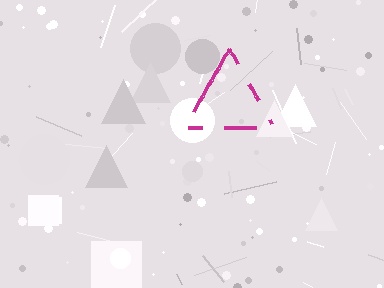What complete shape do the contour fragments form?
The contour fragments form a triangle.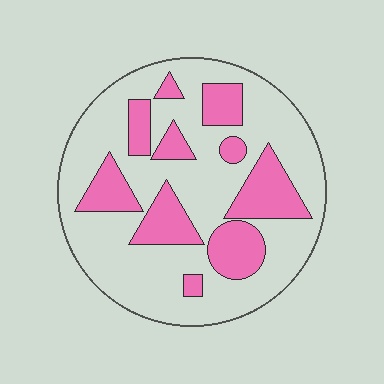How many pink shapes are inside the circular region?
10.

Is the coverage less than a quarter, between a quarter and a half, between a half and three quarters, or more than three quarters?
Between a quarter and a half.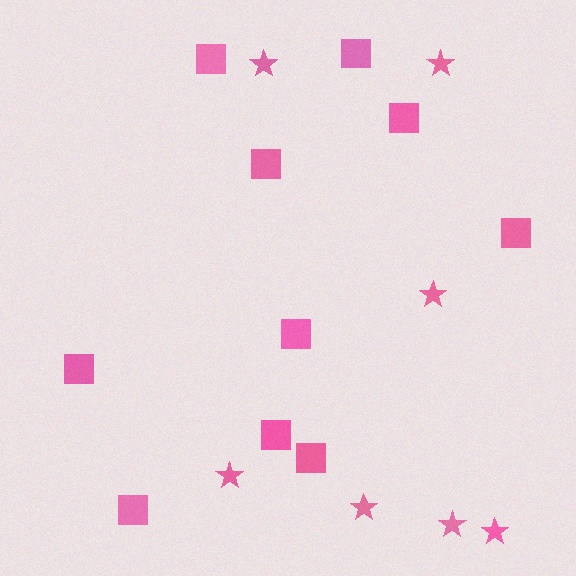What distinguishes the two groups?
There are 2 groups: one group of squares (10) and one group of stars (7).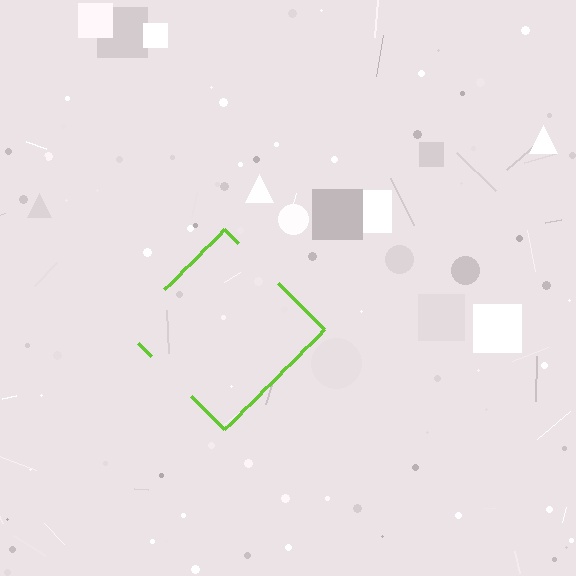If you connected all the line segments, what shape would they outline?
They would outline a diamond.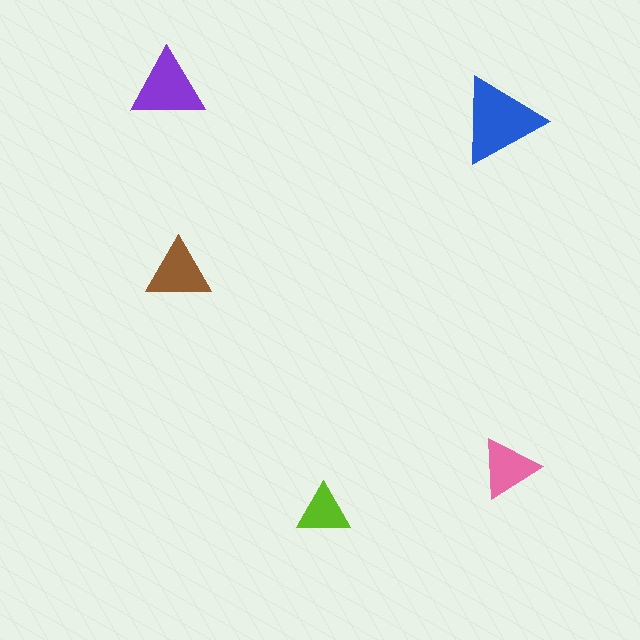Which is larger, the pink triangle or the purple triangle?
The purple one.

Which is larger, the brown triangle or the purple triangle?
The purple one.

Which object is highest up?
The purple triangle is topmost.